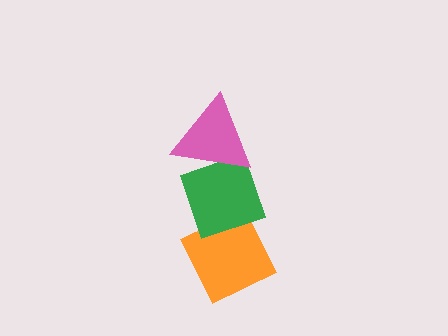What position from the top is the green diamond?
The green diamond is 2nd from the top.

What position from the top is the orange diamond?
The orange diamond is 3rd from the top.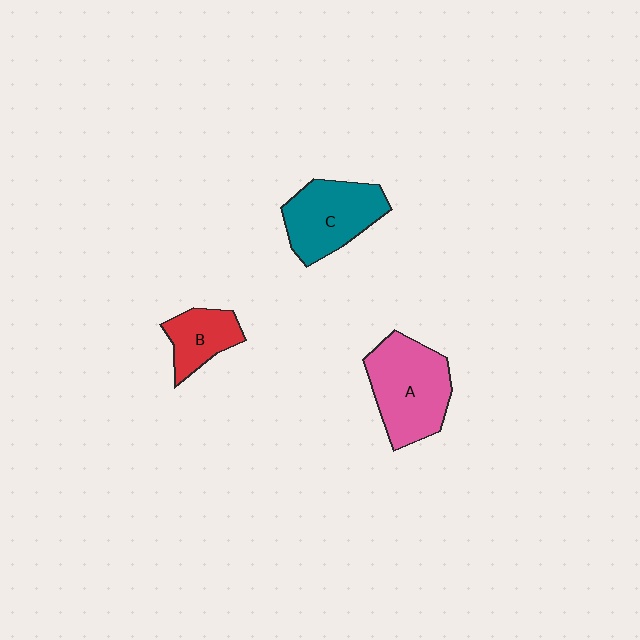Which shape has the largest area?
Shape A (pink).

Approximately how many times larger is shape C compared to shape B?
Approximately 1.6 times.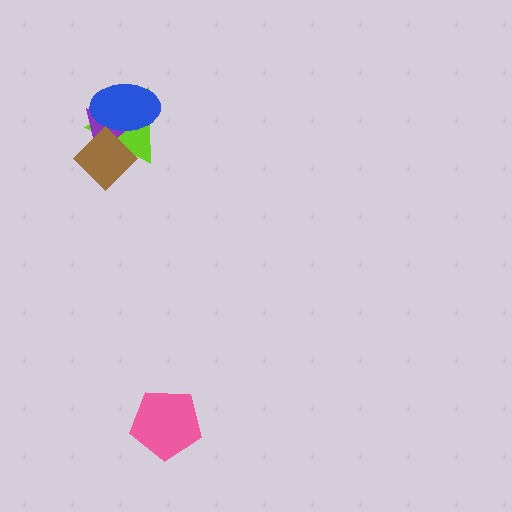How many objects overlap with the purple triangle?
3 objects overlap with the purple triangle.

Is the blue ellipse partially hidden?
Yes, it is partially covered by another shape.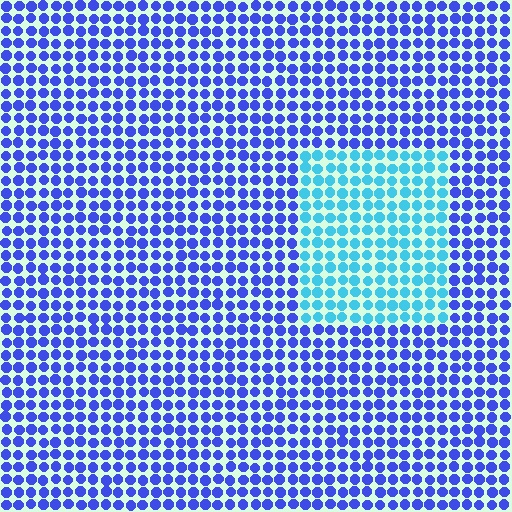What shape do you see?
I see a rectangle.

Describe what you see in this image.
The image is filled with small blue elements in a uniform arrangement. A rectangle-shaped region is visible where the elements are tinted to a slightly different hue, forming a subtle color boundary.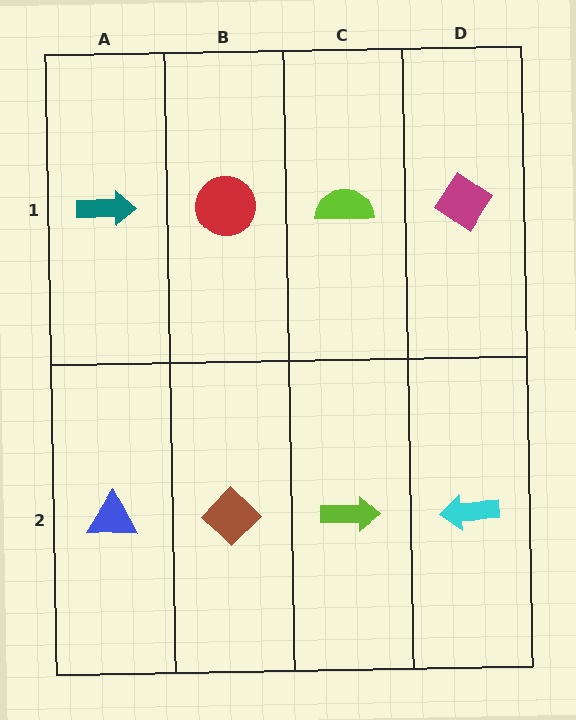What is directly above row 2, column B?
A red circle.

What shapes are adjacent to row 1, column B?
A brown diamond (row 2, column B), a teal arrow (row 1, column A), a lime semicircle (row 1, column C).